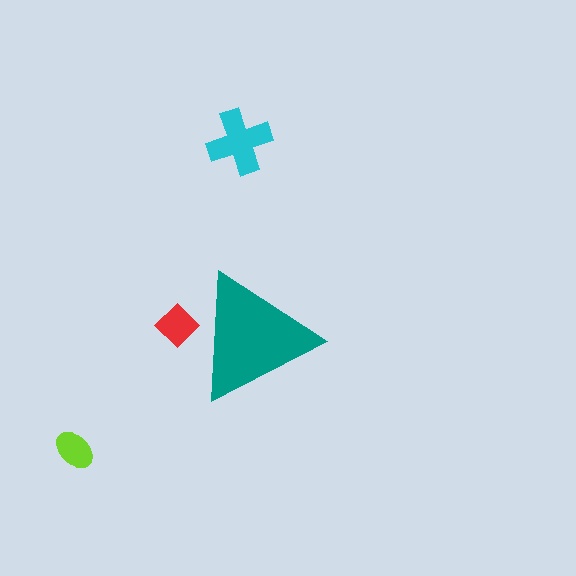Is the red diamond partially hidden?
Yes, the red diamond is partially hidden behind the teal triangle.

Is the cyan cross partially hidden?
No, the cyan cross is fully visible.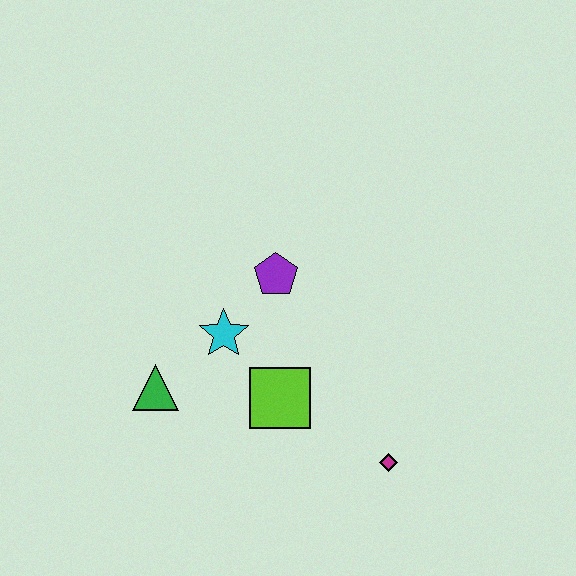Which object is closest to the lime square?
The cyan star is closest to the lime square.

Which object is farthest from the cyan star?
The magenta diamond is farthest from the cyan star.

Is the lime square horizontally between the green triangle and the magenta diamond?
Yes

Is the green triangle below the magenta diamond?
No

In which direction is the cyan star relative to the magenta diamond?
The cyan star is to the left of the magenta diamond.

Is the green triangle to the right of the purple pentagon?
No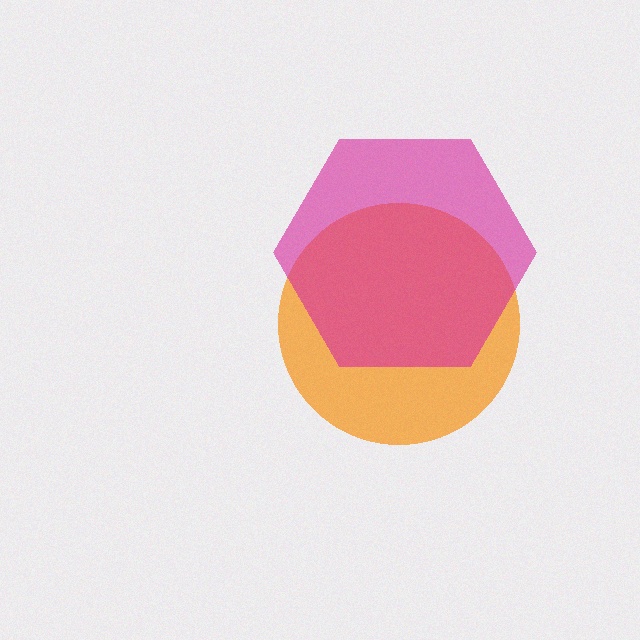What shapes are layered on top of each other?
The layered shapes are: an orange circle, a magenta hexagon.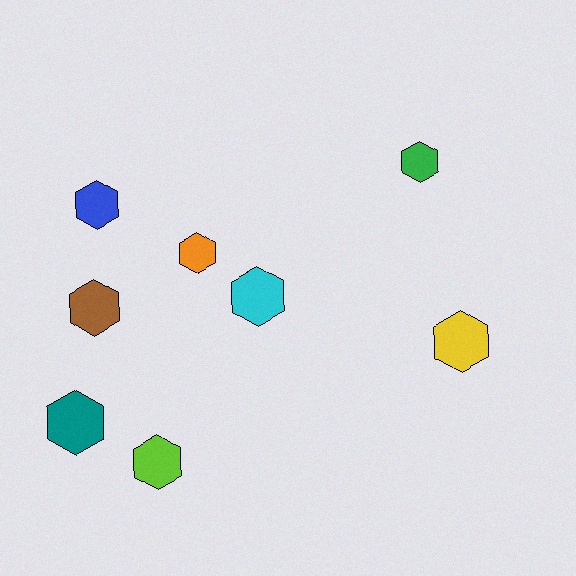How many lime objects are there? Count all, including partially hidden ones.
There is 1 lime object.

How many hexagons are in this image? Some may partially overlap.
There are 8 hexagons.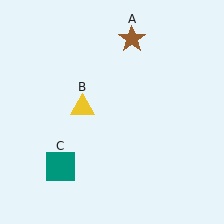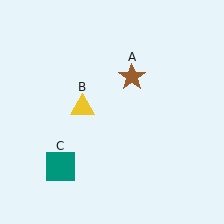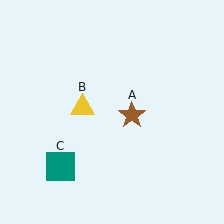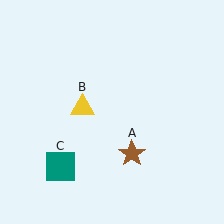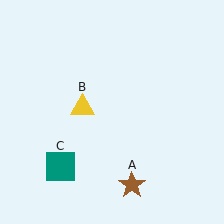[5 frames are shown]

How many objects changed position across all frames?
1 object changed position: brown star (object A).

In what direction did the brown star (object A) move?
The brown star (object A) moved down.